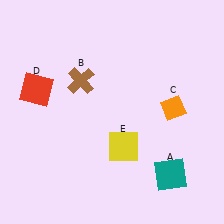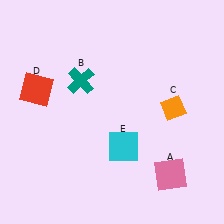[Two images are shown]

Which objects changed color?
A changed from teal to pink. B changed from brown to teal. E changed from yellow to cyan.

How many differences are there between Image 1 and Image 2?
There are 3 differences between the two images.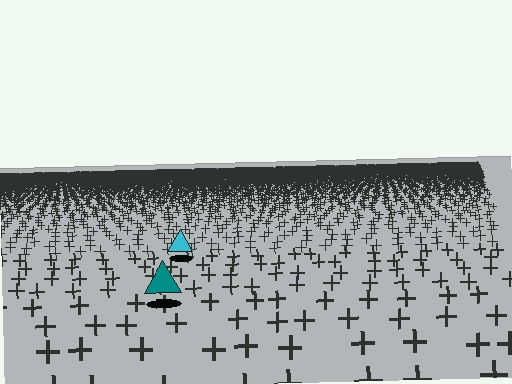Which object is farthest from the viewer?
The cyan triangle is farthest from the viewer. It appears smaller and the ground texture around it is denser.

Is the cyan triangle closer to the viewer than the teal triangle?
No. The teal triangle is closer — you can tell from the texture gradient: the ground texture is coarser near it.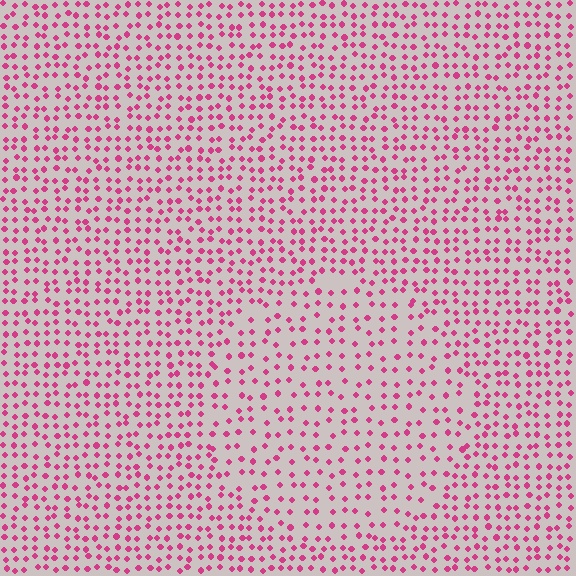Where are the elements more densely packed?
The elements are more densely packed outside the circle boundary.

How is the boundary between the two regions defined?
The boundary is defined by a change in element density (approximately 1.6x ratio). All elements are the same color, size, and shape.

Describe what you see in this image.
The image contains small magenta elements arranged at two different densities. A circle-shaped region is visible where the elements are less densely packed than the surrounding area.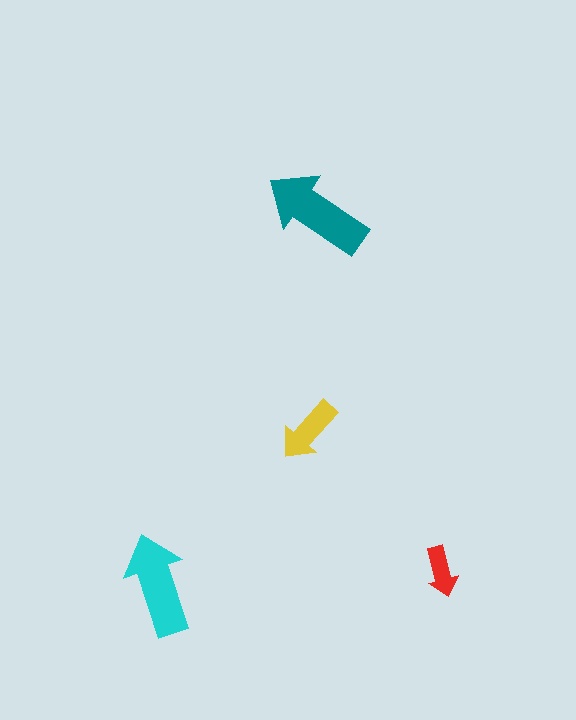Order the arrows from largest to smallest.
the teal one, the cyan one, the yellow one, the red one.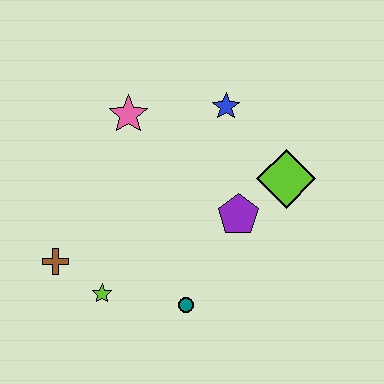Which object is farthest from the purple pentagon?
The brown cross is farthest from the purple pentagon.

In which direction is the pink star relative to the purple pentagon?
The pink star is to the left of the purple pentagon.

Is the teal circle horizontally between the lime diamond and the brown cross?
Yes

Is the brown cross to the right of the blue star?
No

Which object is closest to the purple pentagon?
The lime diamond is closest to the purple pentagon.